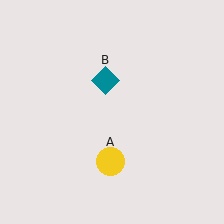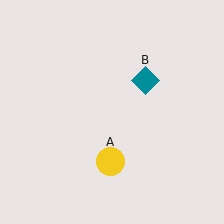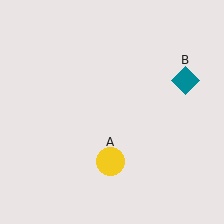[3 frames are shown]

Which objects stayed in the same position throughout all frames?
Yellow circle (object A) remained stationary.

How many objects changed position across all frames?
1 object changed position: teal diamond (object B).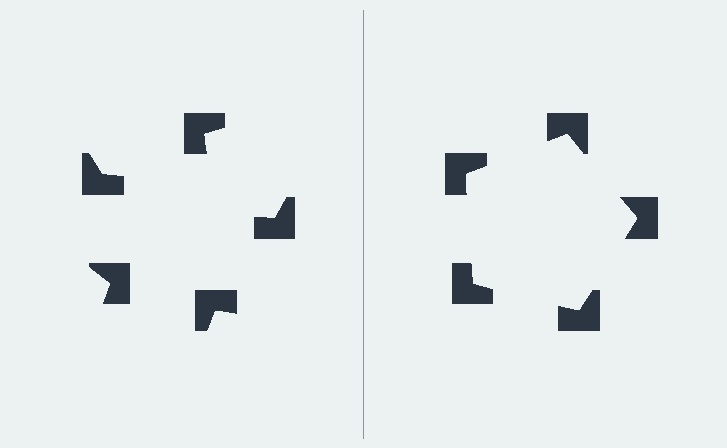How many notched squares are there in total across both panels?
10 — 5 on each side.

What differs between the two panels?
The notched squares are positioned identically on both sides; only the wedge orientations differ. On the right they align to a pentagon; on the left they are misaligned.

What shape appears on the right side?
An illusory pentagon.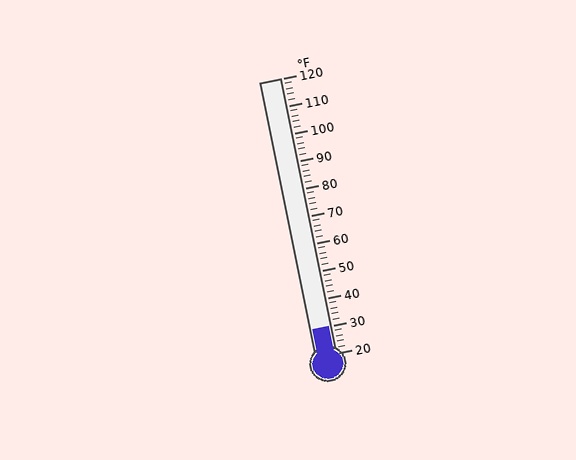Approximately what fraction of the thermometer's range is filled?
The thermometer is filled to approximately 10% of its range.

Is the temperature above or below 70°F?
The temperature is below 70°F.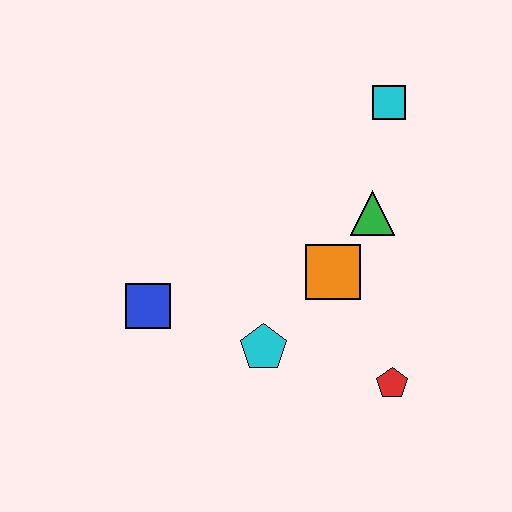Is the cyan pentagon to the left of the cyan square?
Yes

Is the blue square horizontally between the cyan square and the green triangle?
No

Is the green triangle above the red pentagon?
Yes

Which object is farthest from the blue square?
The cyan square is farthest from the blue square.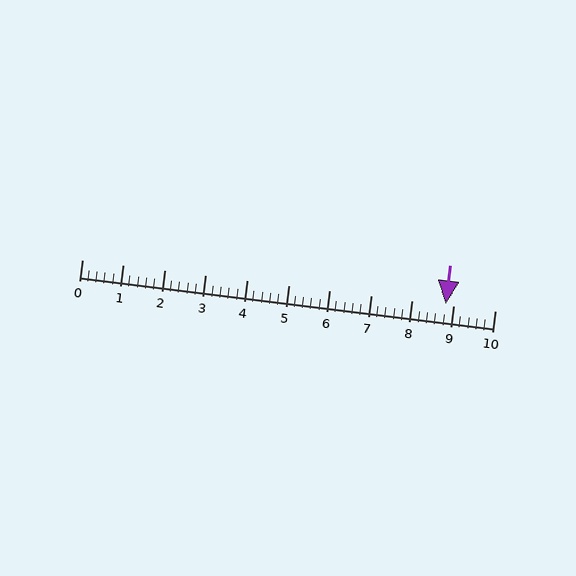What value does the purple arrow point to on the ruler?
The purple arrow points to approximately 8.8.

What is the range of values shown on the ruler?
The ruler shows values from 0 to 10.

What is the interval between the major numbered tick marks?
The major tick marks are spaced 1 units apart.